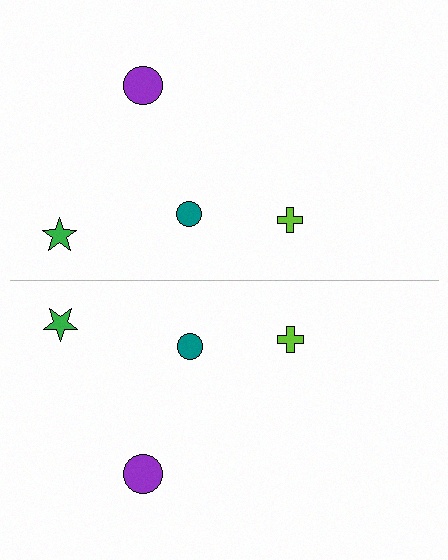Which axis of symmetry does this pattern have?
The pattern has a horizontal axis of symmetry running through the center of the image.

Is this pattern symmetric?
Yes, this pattern has bilateral (reflection) symmetry.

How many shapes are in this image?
There are 8 shapes in this image.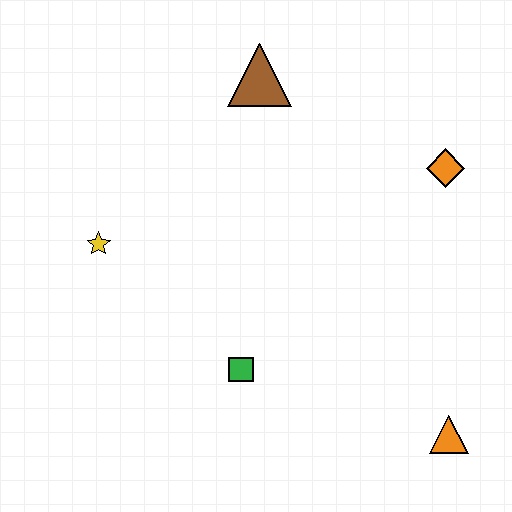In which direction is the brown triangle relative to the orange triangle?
The brown triangle is above the orange triangle.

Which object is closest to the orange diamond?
The brown triangle is closest to the orange diamond.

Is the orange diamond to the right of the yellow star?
Yes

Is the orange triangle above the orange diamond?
No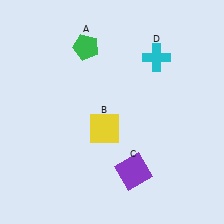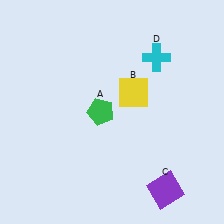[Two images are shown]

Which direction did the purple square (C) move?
The purple square (C) moved right.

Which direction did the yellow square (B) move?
The yellow square (B) moved up.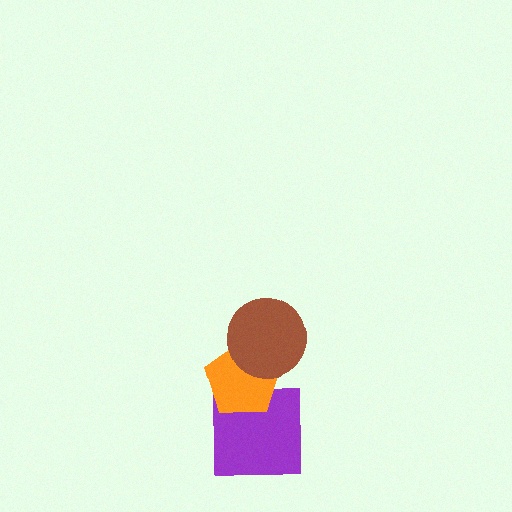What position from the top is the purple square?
The purple square is 3rd from the top.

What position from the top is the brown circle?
The brown circle is 1st from the top.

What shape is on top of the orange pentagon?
The brown circle is on top of the orange pentagon.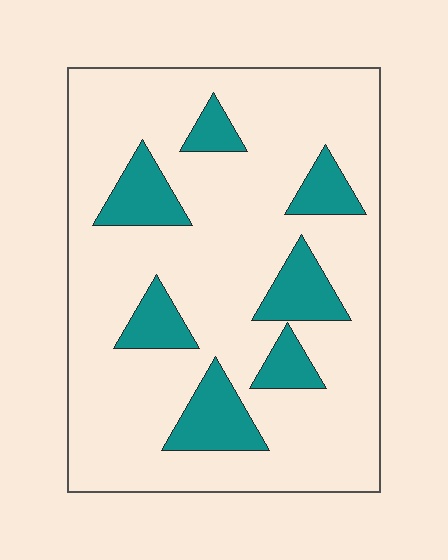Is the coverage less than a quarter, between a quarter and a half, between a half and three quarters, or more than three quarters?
Less than a quarter.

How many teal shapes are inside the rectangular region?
7.